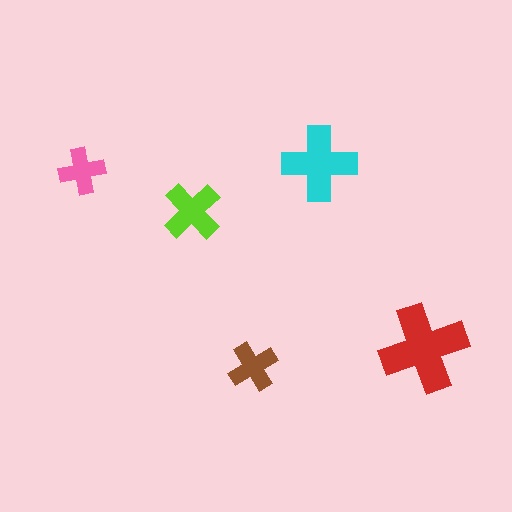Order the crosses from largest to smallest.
the red one, the cyan one, the lime one, the brown one, the pink one.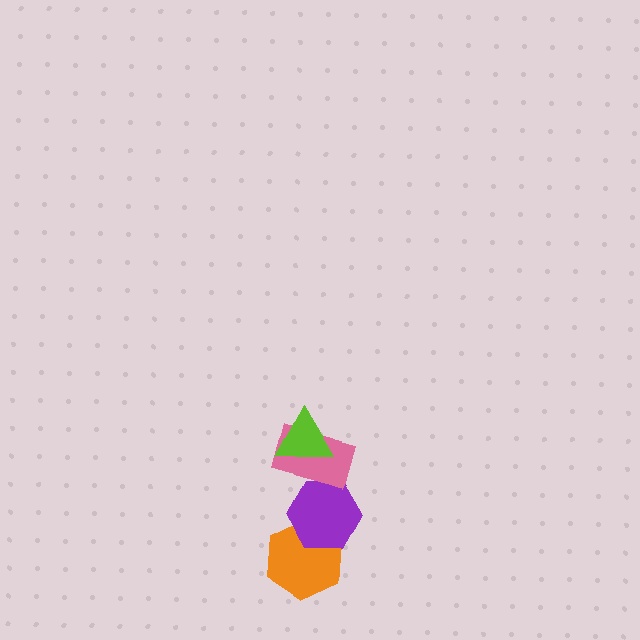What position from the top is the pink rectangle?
The pink rectangle is 2nd from the top.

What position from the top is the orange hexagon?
The orange hexagon is 4th from the top.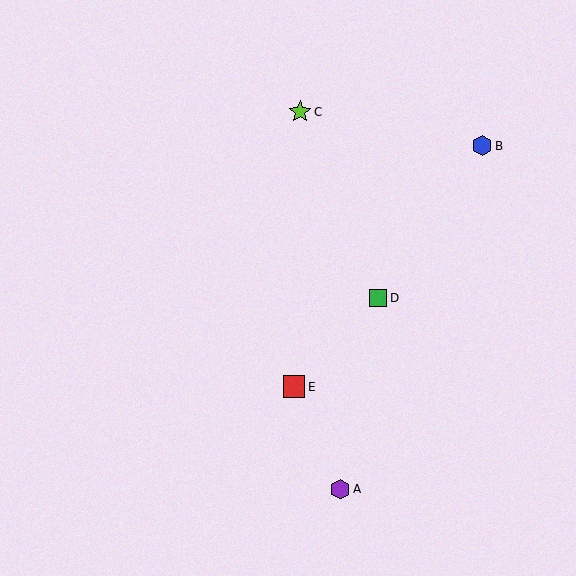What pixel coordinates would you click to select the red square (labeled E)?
Click at (294, 387) to select the red square E.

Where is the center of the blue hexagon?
The center of the blue hexagon is at (482, 146).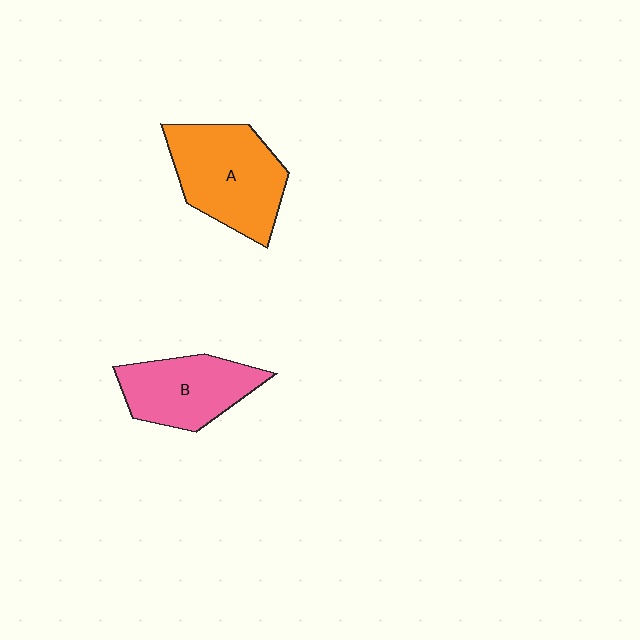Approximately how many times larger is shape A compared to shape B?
Approximately 1.3 times.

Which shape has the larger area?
Shape A (orange).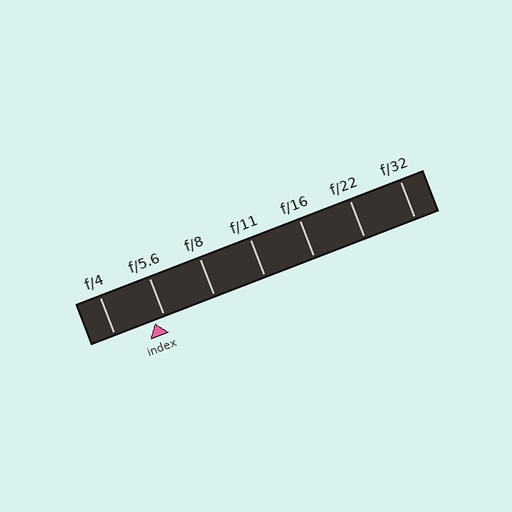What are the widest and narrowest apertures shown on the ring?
The widest aperture shown is f/4 and the narrowest is f/32.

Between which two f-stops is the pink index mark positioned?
The index mark is between f/4 and f/5.6.